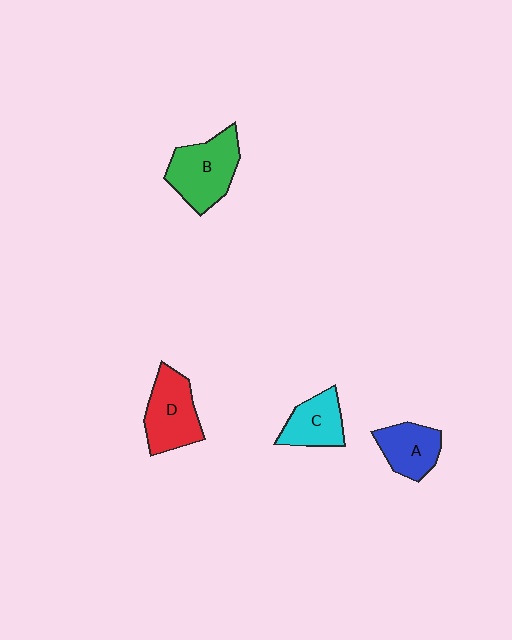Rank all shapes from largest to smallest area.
From largest to smallest: B (green), D (red), A (blue), C (cyan).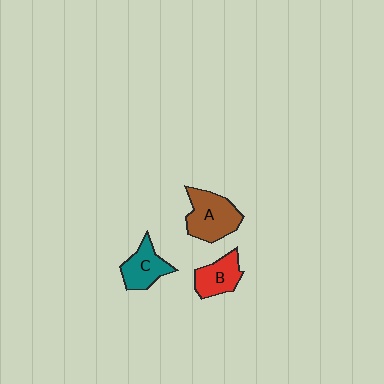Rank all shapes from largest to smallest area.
From largest to smallest: A (brown), C (teal), B (red).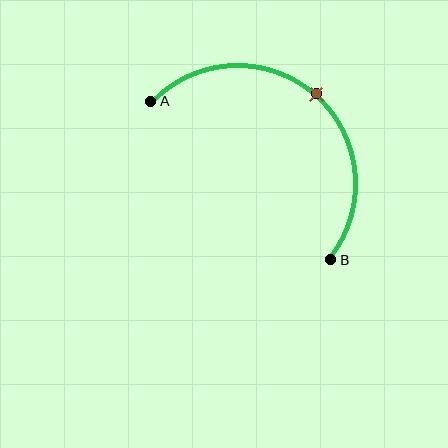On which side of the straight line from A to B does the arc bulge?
The arc bulges above and to the right of the straight line connecting A and B.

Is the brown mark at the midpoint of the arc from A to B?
Yes. The brown mark lies on the arc at equal arc-length from both A and B — it is the arc midpoint.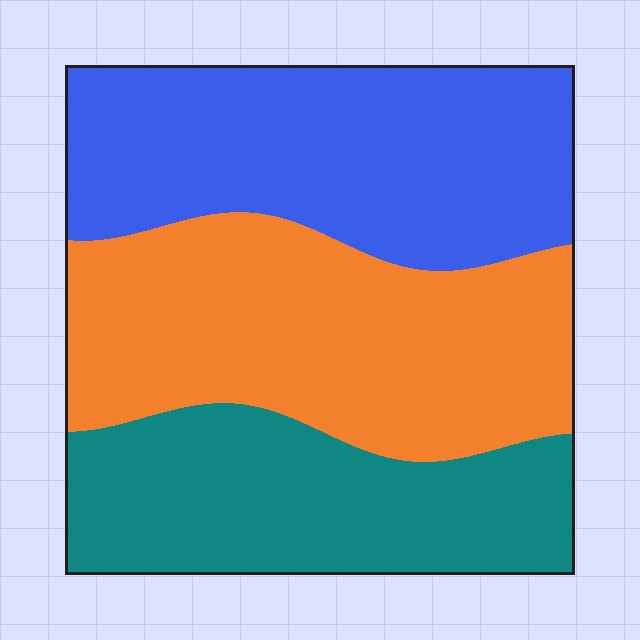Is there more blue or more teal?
Blue.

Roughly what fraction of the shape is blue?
Blue takes up about one third (1/3) of the shape.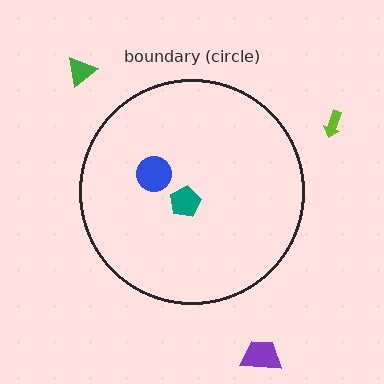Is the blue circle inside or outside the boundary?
Inside.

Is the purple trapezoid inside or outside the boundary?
Outside.